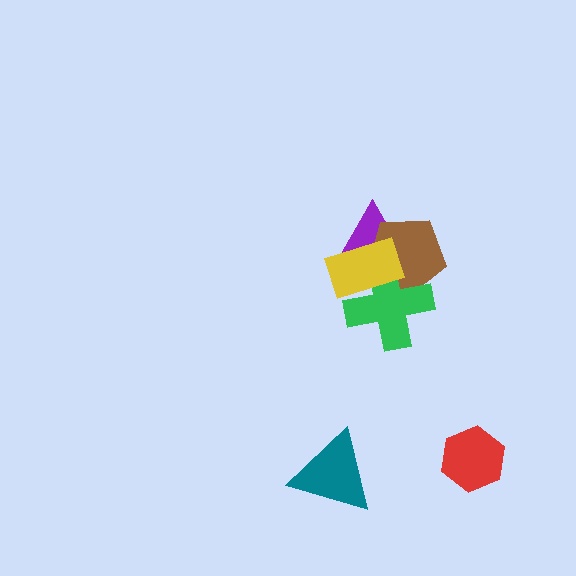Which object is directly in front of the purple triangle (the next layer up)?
The brown pentagon is directly in front of the purple triangle.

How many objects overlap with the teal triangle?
0 objects overlap with the teal triangle.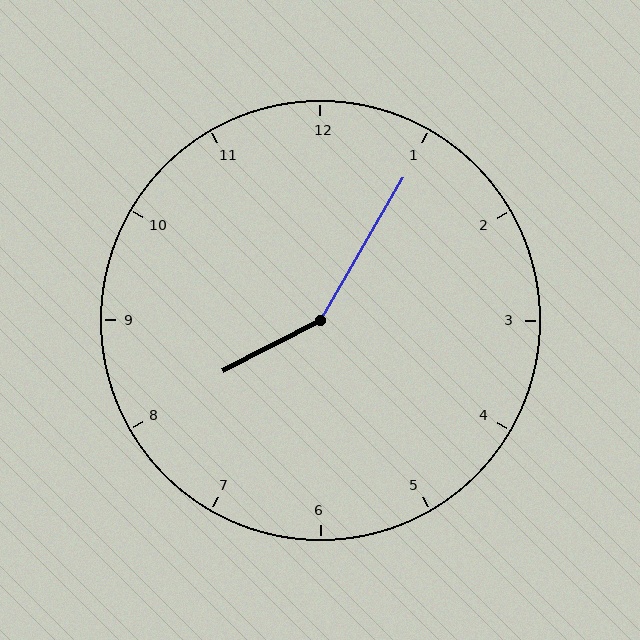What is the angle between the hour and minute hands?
Approximately 148 degrees.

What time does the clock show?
8:05.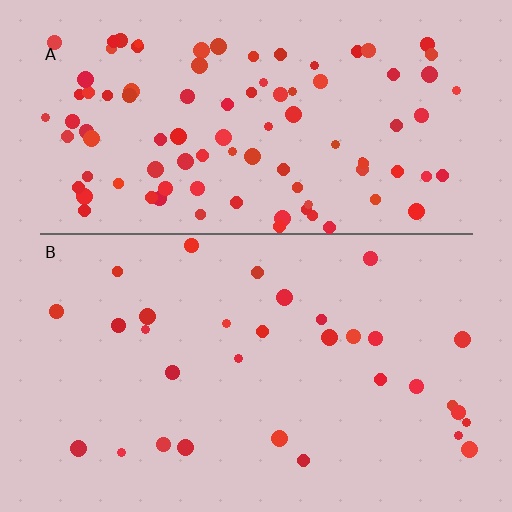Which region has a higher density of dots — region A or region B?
A (the top).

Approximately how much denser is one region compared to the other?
Approximately 3.1× — region A over region B.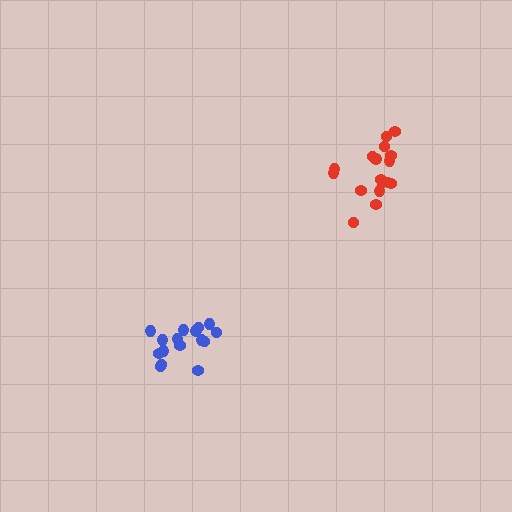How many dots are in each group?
Group 1: 17 dots, Group 2: 16 dots (33 total).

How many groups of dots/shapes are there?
There are 2 groups.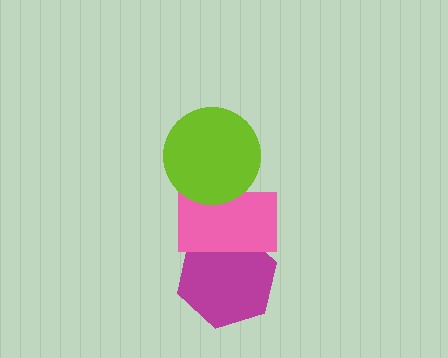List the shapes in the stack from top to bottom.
From top to bottom: the lime circle, the pink rectangle, the magenta hexagon.